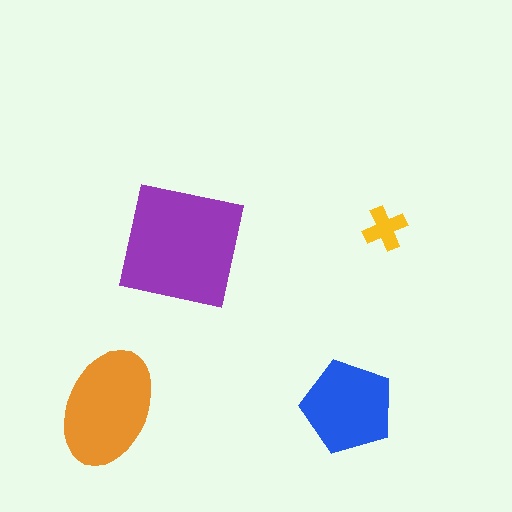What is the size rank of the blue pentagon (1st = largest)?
3rd.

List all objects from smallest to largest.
The yellow cross, the blue pentagon, the orange ellipse, the purple square.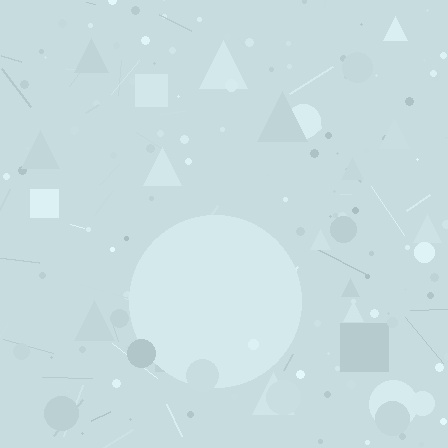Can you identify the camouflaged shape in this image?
The camouflaged shape is a circle.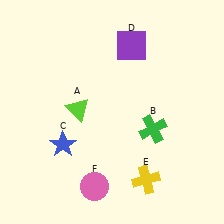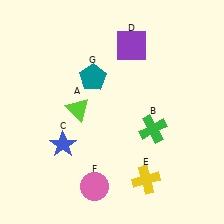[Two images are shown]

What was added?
A teal pentagon (G) was added in Image 2.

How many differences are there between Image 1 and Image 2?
There is 1 difference between the two images.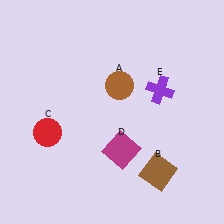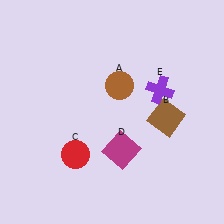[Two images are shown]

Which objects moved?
The objects that moved are: the brown square (B), the red circle (C).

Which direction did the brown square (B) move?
The brown square (B) moved up.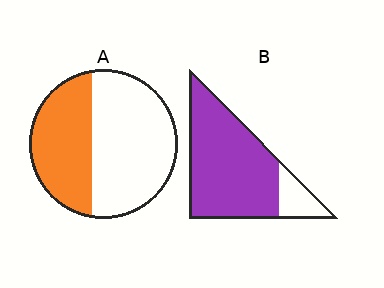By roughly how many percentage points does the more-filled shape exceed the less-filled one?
By roughly 45 percentage points (B over A).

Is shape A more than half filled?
No.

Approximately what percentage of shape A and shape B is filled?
A is approximately 40% and B is approximately 85%.